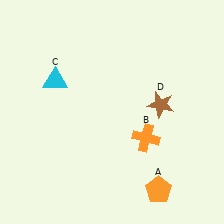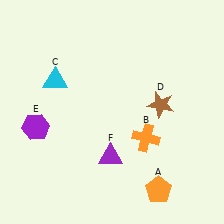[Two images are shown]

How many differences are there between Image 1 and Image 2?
There are 2 differences between the two images.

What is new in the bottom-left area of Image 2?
A purple hexagon (E) was added in the bottom-left area of Image 2.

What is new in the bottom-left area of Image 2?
A purple triangle (F) was added in the bottom-left area of Image 2.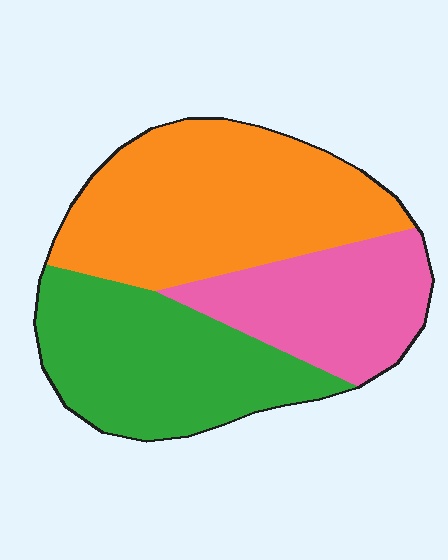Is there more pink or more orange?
Orange.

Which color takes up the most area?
Orange, at roughly 40%.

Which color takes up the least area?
Pink, at roughly 25%.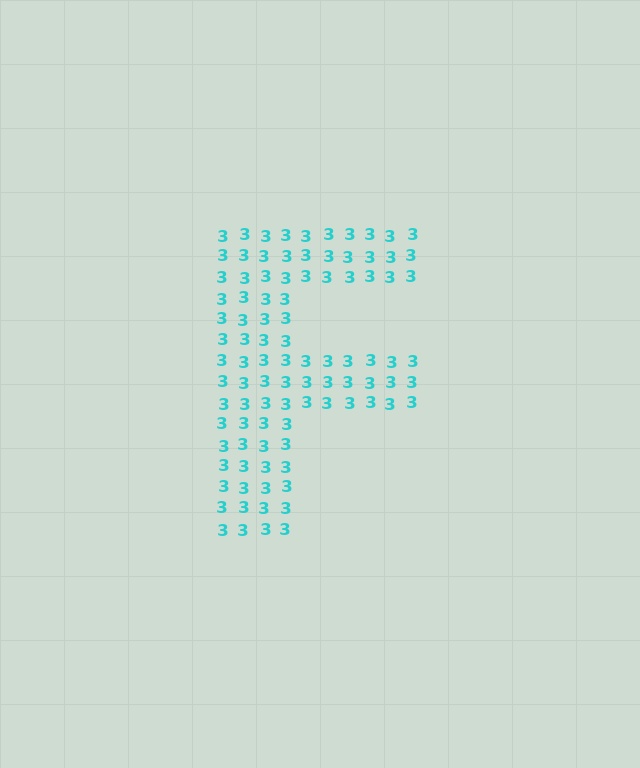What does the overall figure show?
The overall figure shows the letter F.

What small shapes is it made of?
It is made of small digit 3's.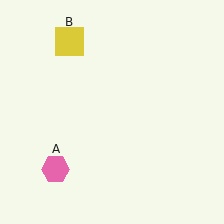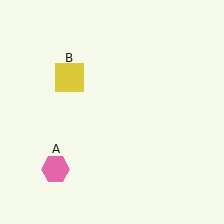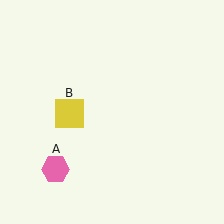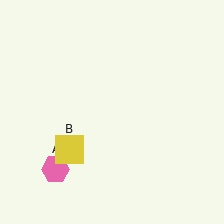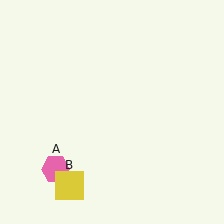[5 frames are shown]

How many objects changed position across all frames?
1 object changed position: yellow square (object B).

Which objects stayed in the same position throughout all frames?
Pink hexagon (object A) remained stationary.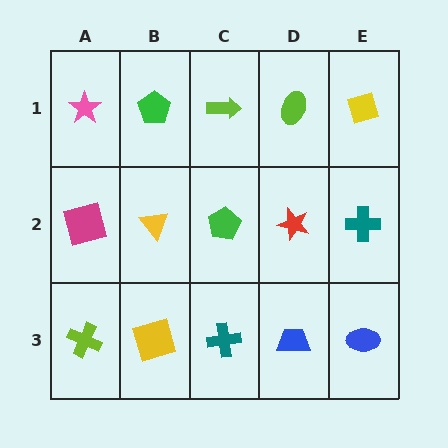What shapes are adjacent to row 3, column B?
A yellow triangle (row 2, column B), a lime cross (row 3, column A), a teal cross (row 3, column C).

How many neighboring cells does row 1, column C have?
3.